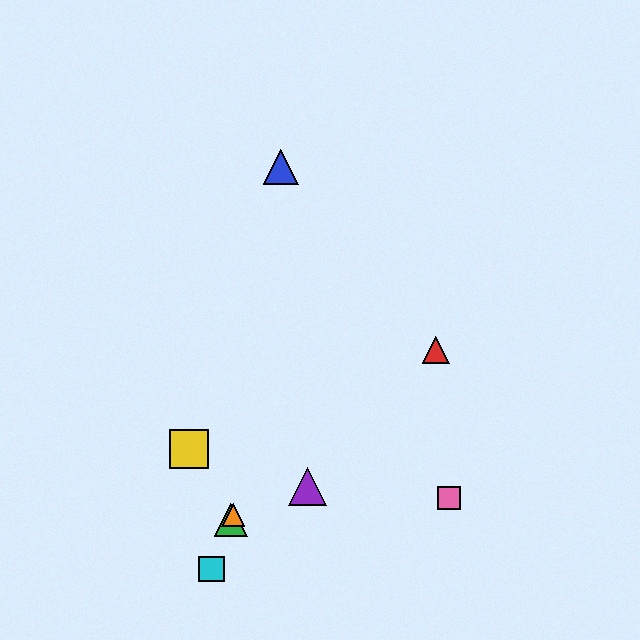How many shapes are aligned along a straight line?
3 shapes (the green triangle, the orange triangle, the cyan square) are aligned along a straight line.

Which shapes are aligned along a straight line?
The green triangle, the orange triangle, the cyan square are aligned along a straight line.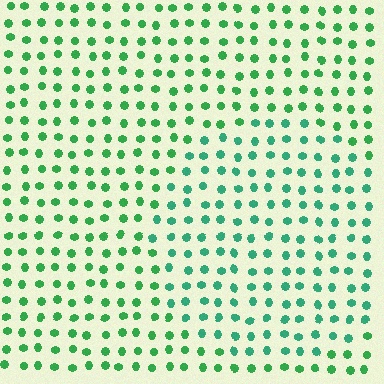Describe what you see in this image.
The image is filled with small green elements in a uniform arrangement. A circle-shaped region is visible where the elements are tinted to a slightly different hue, forming a subtle color boundary.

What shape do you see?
I see a circle.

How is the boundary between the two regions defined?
The boundary is defined purely by a slight shift in hue (about 24 degrees). Spacing, size, and orientation are identical on both sides.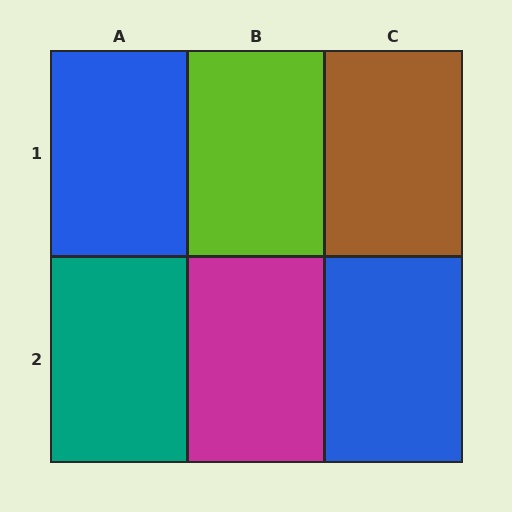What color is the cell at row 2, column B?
Magenta.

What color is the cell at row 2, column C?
Blue.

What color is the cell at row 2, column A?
Teal.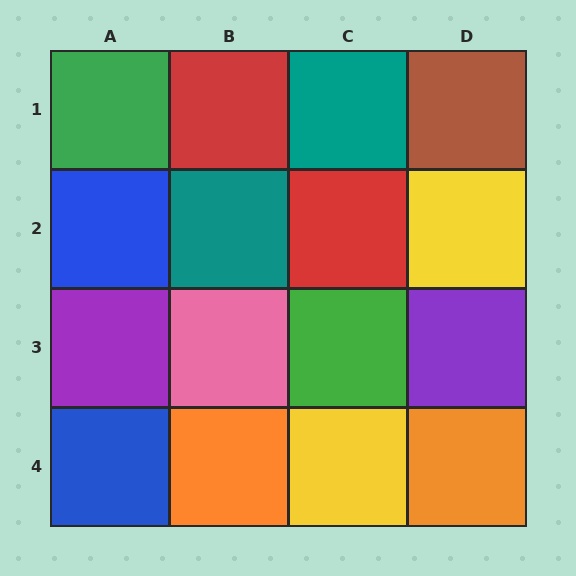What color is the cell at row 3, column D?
Purple.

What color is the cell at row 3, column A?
Purple.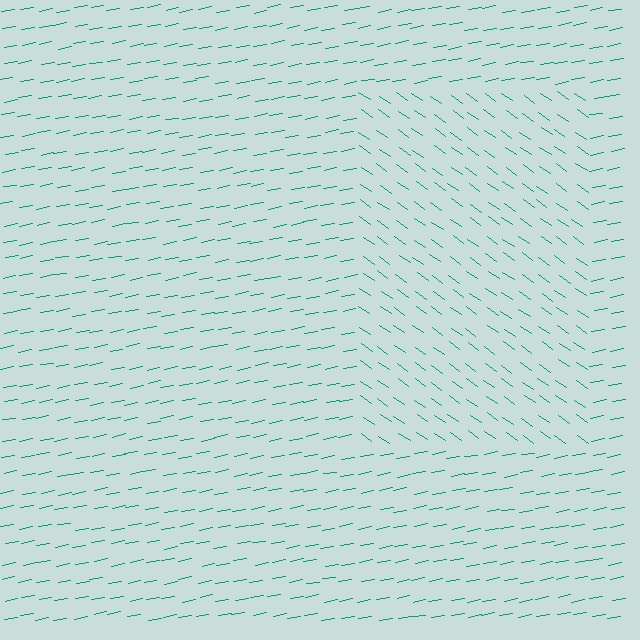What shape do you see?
I see a rectangle.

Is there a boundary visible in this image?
Yes, there is a texture boundary formed by a change in line orientation.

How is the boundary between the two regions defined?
The boundary is defined purely by a change in line orientation (approximately 45 degrees difference). All lines are the same color and thickness.